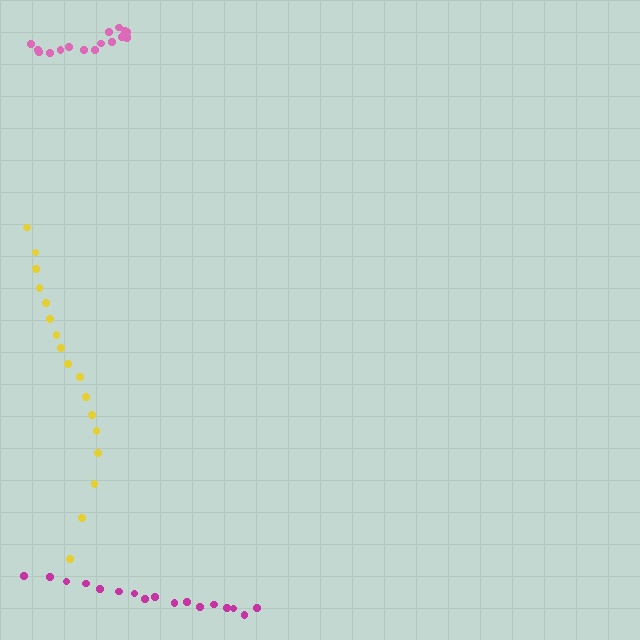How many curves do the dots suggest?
There are 3 distinct paths.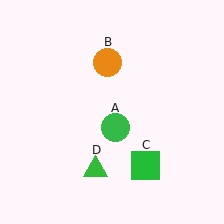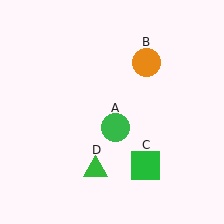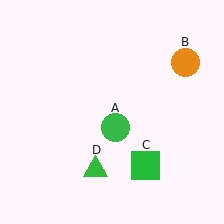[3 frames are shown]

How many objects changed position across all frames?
1 object changed position: orange circle (object B).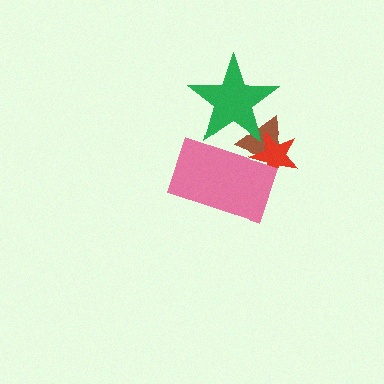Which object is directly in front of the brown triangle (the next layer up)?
The green star is directly in front of the brown triangle.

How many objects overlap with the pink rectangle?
3 objects overlap with the pink rectangle.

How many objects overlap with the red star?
2 objects overlap with the red star.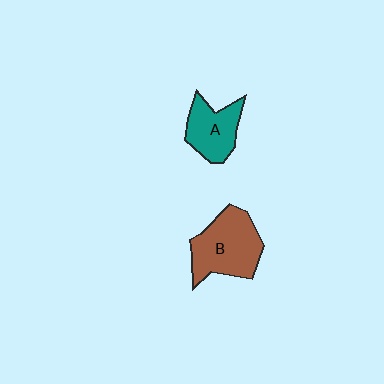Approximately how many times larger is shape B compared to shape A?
Approximately 1.4 times.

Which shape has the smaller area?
Shape A (teal).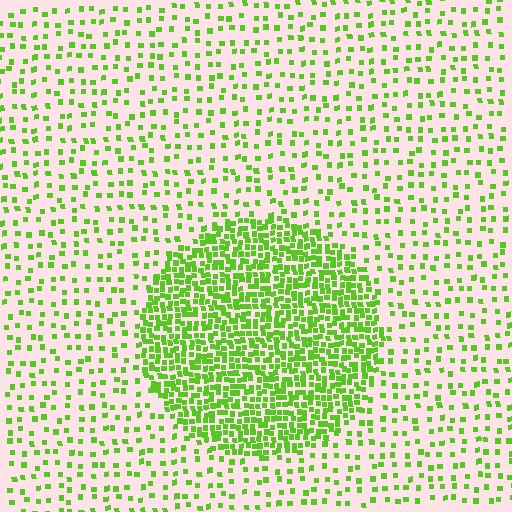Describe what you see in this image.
The image contains small lime elements arranged at two different densities. A circle-shaped region is visible where the elements are more densely packed than the surrounding area.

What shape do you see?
I see a circle.